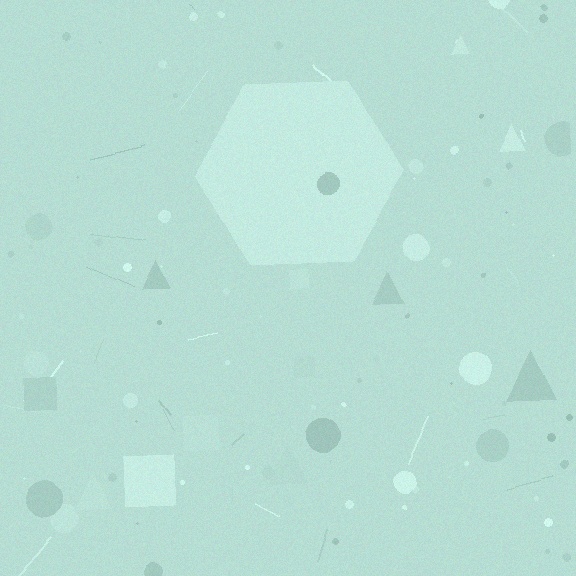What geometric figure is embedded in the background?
A hexagon is embedded in the background.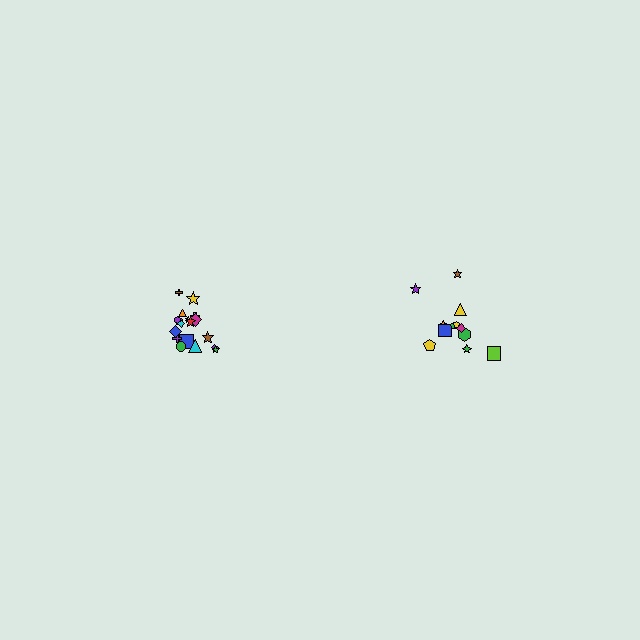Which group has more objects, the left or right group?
The left group.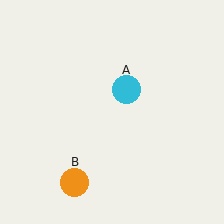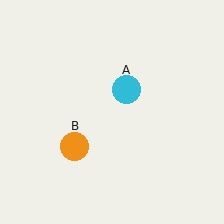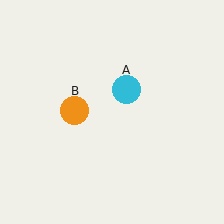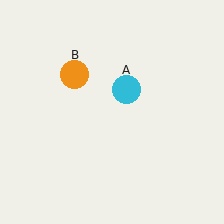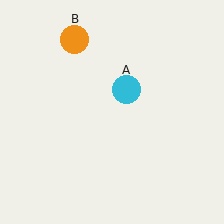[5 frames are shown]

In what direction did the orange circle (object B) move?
The orange circle (object B) moved up.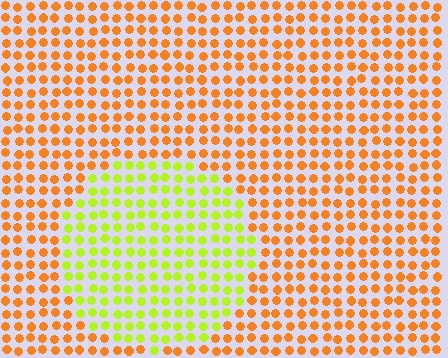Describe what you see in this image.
The image is filled with small orange elements in a uniform arrangement. A circle-shaped region is visible where the elements are tinted to a slightly different hue, forming a subtle color boundary.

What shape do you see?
I see a circle.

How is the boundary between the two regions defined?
The boundary is defined purely by a slight shift in hue (about 52 degrees). Spacing, size, and orientation are identical on both sides.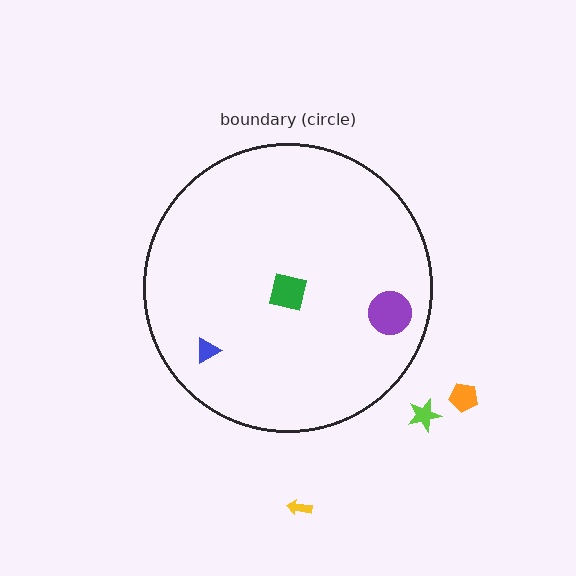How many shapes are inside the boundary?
3 inside, 3 outside.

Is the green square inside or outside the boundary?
Inside.